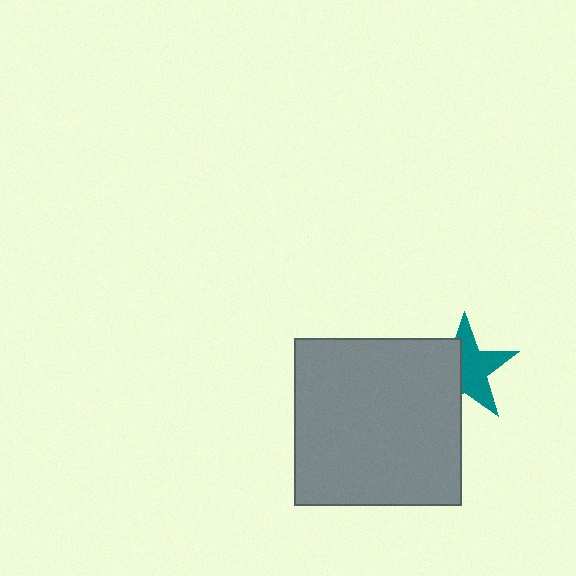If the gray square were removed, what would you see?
You would see the complete teal star.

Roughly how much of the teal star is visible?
About half of it is visible (roughly 58%).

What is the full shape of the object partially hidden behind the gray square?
The partially hidden object is a teal star.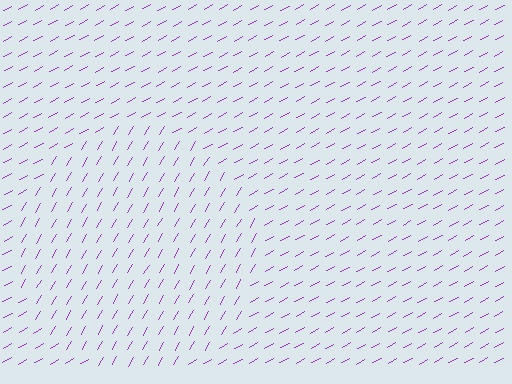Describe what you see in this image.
The image is filled with small purple line segments. A circle region in the image has lines oriented differently from the surrounding lines, creating a visible texture boundary.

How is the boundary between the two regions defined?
The boundary is defined purely by a change in line orientation (approximately 30 degrees difference). All lines are the same color and thickness.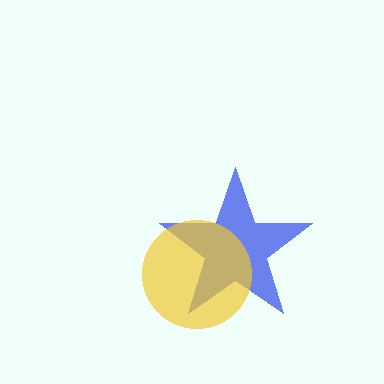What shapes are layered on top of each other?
The layered shapes are: a blue star, a yellow circle.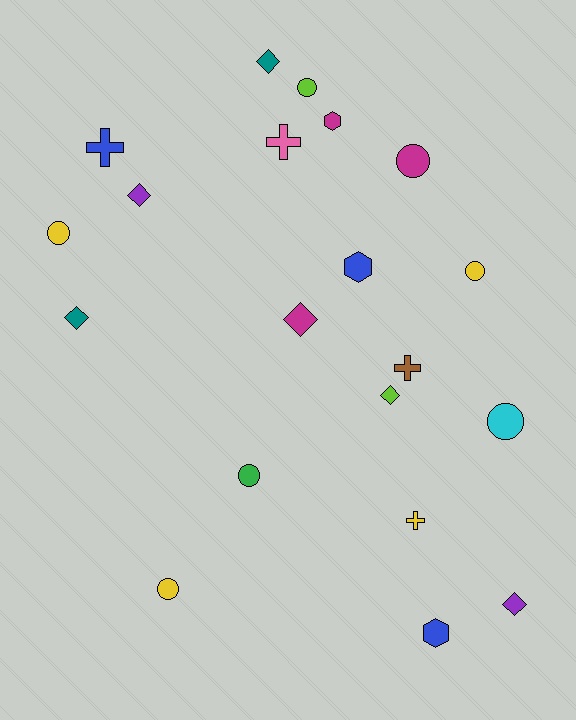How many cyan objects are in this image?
There is 1 cyan object.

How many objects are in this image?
There are 20 objects.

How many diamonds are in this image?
There are 6 diamonds.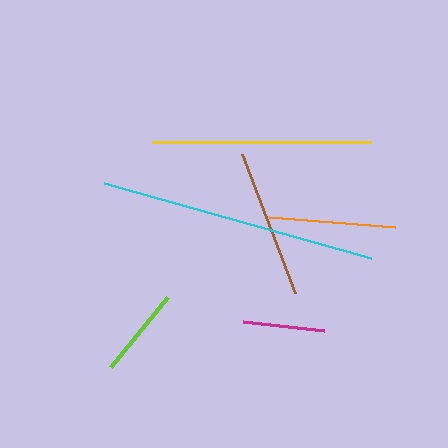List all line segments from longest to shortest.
From longest to shortest: cyan, yellow, brown, orange, lime, magenta.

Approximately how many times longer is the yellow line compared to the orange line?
The yellow line is approximately 1.7 times the length of the orange line.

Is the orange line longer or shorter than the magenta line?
The orange line is longer than the magenta line.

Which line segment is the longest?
The cyan line is the longest at approximately 277 pixels.